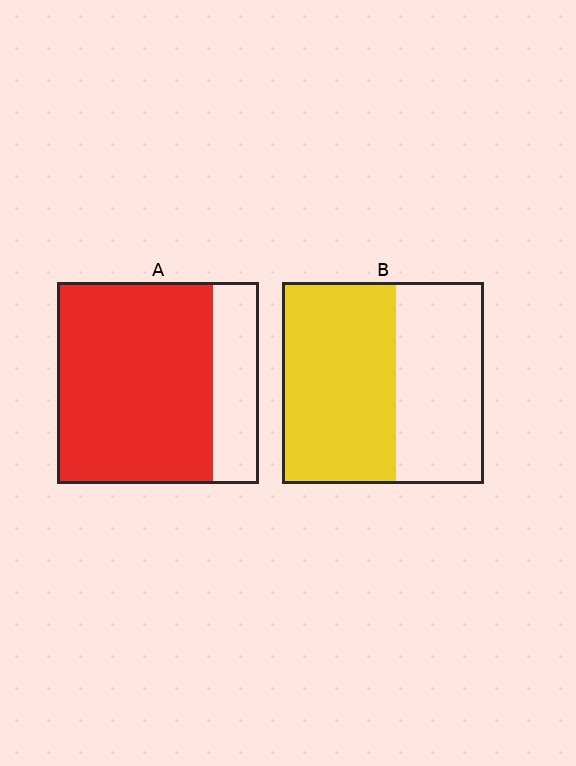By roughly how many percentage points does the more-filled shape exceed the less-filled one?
By roughly 20 percentage points (A over B).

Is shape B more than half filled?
Yes.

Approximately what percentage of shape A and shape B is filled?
A is approximately 75% and B is approximately 55%.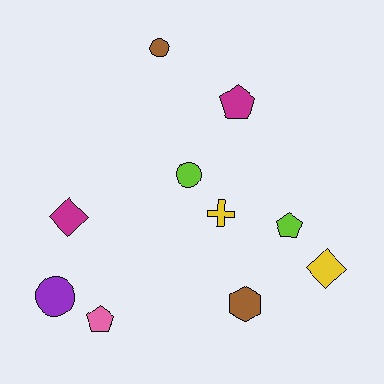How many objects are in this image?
There are 10 objects.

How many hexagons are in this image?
There is 1 hexagon.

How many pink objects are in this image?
There is 1 pink object.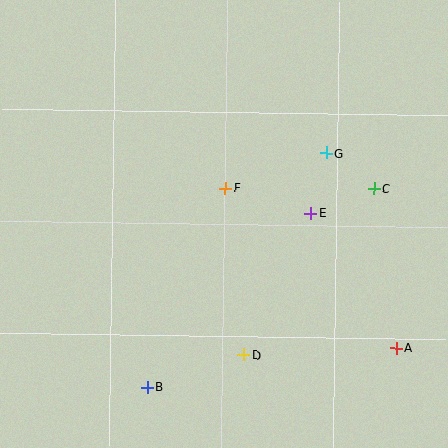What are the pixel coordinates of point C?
Point C is at (374, 189).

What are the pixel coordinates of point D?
Point D is at (244, 355).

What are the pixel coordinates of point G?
Point G is at (326, 153).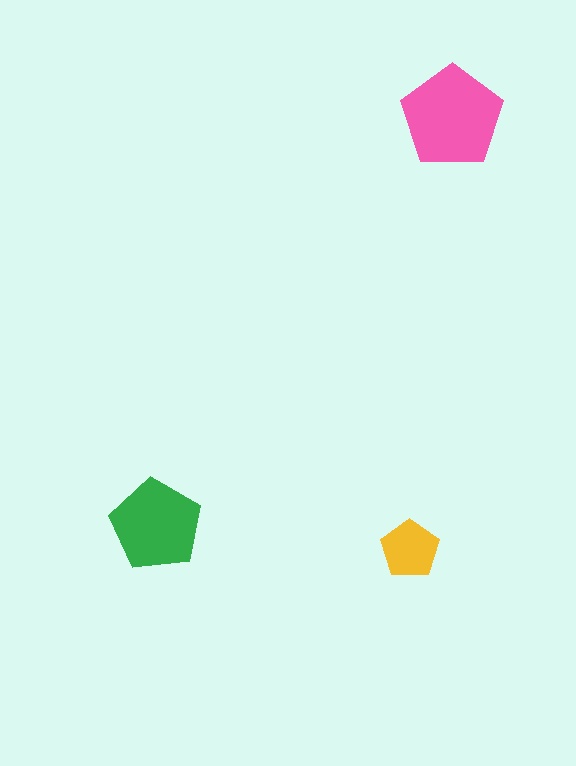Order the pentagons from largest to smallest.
the pink one, the green one, the yellow one.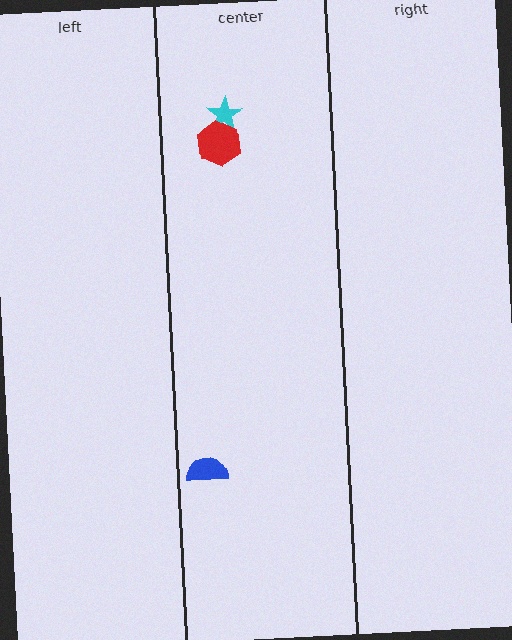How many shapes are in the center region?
3.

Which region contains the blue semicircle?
The center region.